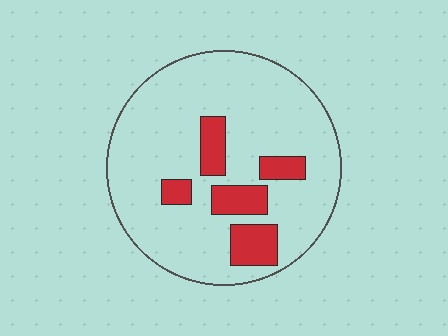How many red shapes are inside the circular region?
5.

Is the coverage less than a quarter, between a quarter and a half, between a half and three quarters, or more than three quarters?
Less than a quarter.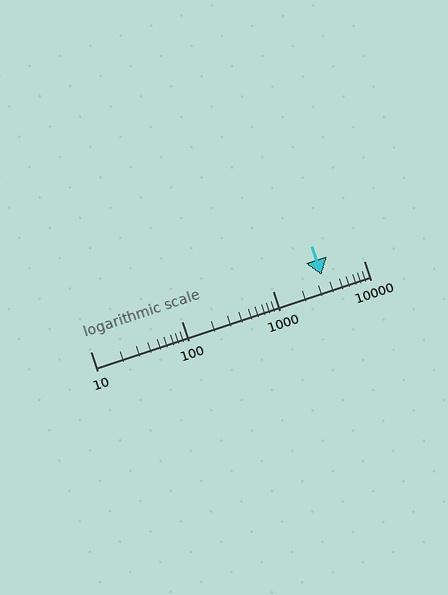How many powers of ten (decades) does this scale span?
The scale spans 3 decades, from 10 to 10000.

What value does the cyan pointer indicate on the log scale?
The pointer indicates approximately 3400.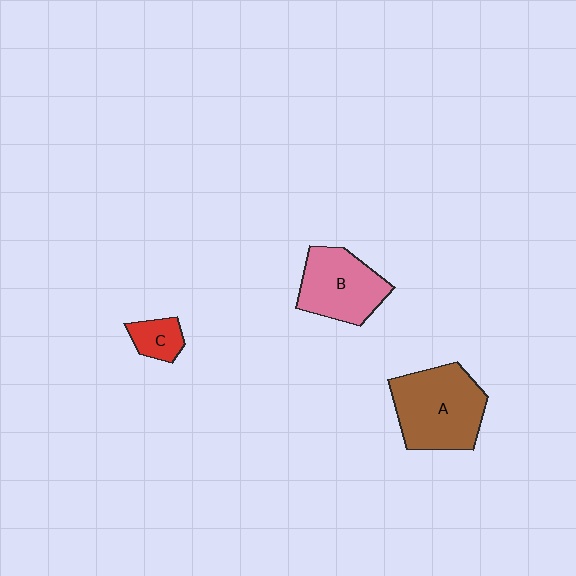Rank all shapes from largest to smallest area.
From largest to smallest: A (brown), B (pink), C (red).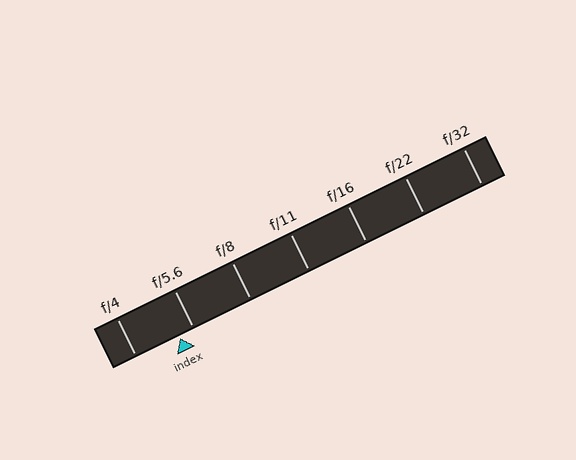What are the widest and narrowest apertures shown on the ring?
The widest aperture shown is f/4 and the narrowest is f/32.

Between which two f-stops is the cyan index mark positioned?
The index mark is between f/4 and f/5.6.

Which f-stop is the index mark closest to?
The index mark is closest to f/5.6.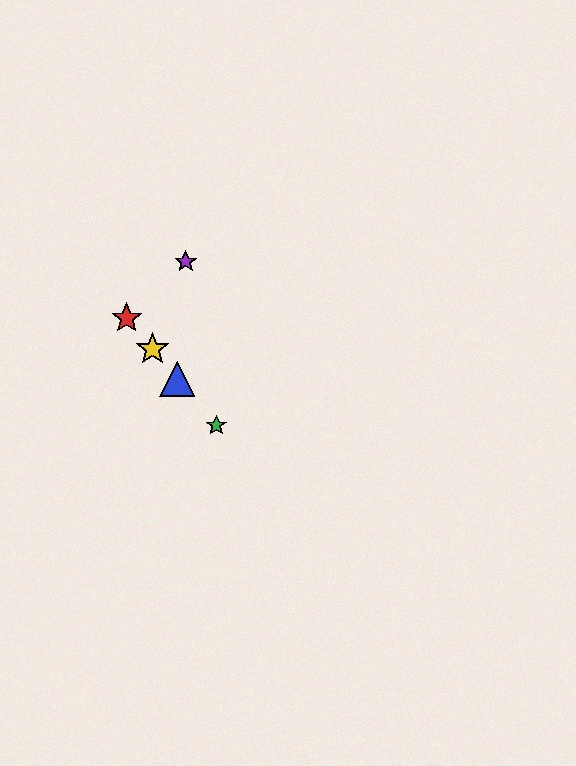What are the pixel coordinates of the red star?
The red star is at (127, 318).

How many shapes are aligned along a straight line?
4 shapes (the red star, the blue triangle, the green star, the yellow star) are aligned along a straight line.